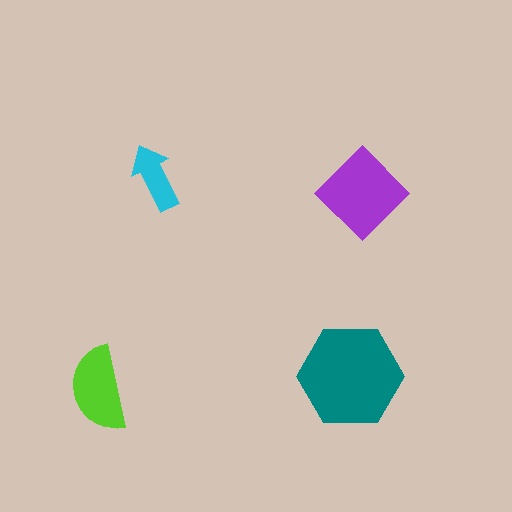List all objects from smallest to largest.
The cyan arrow, the lime semicircle, the purple diamond, the teal hexagon.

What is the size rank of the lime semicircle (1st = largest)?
3rd.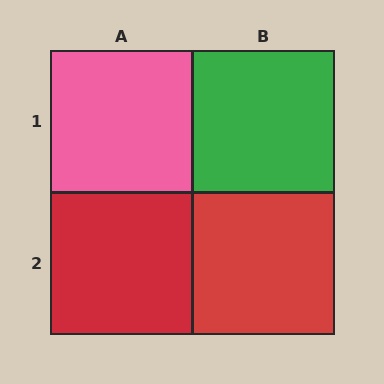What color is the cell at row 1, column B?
Green.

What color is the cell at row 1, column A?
Pink.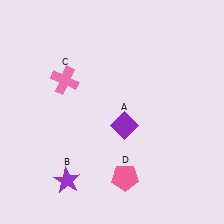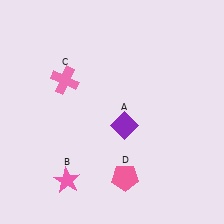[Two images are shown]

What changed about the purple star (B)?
In Image 1, B is purple. In Image 2, it changed to pink.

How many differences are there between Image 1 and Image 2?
There is 1 difference between the two images.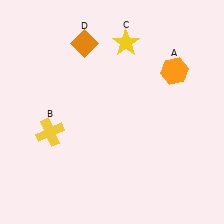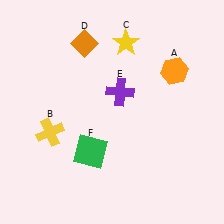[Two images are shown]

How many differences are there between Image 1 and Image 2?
There are 2 differences between the two images.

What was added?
A purple cross (E), a green square (F) were added in Image 2.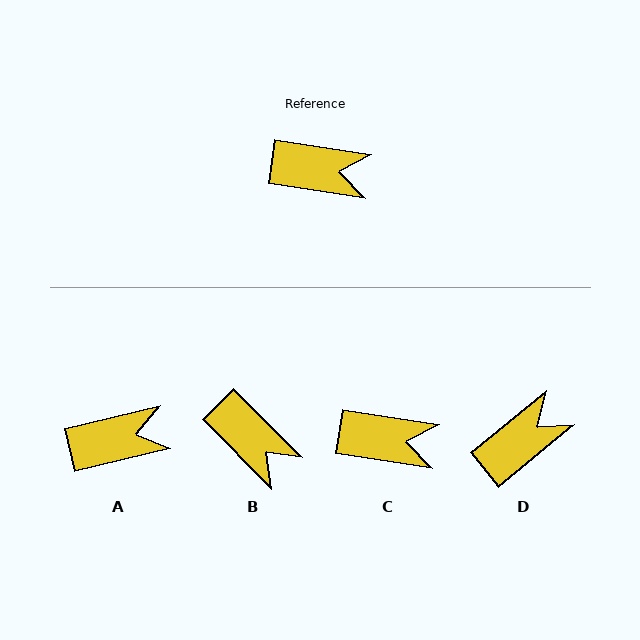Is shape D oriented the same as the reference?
No, it is off by about 48 degrees.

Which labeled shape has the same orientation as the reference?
C.